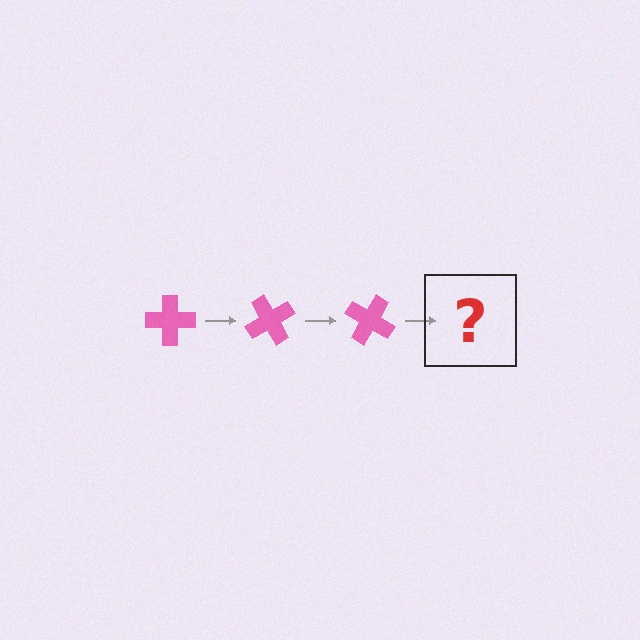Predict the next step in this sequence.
The next step is a pink cross rotated 180 degrees.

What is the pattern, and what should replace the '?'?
The pattern is that the cross rotates 60 degrees each step. The '?' should be a pink cross rotated 180 degrees.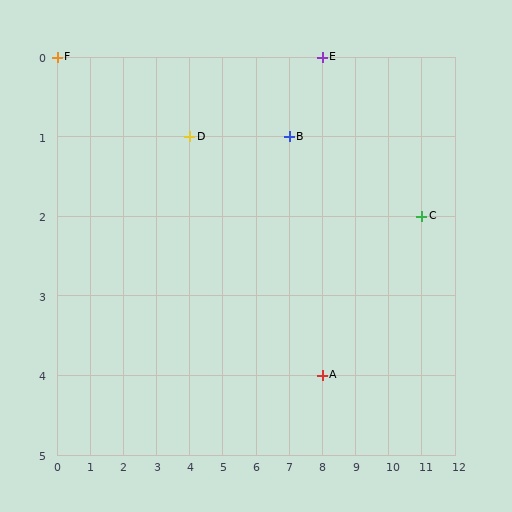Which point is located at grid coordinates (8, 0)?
Point E is at (8, 0).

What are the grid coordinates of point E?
Point E is at grid coordinates (8, 0).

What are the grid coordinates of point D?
Point D is at grid coordinates (4, 1).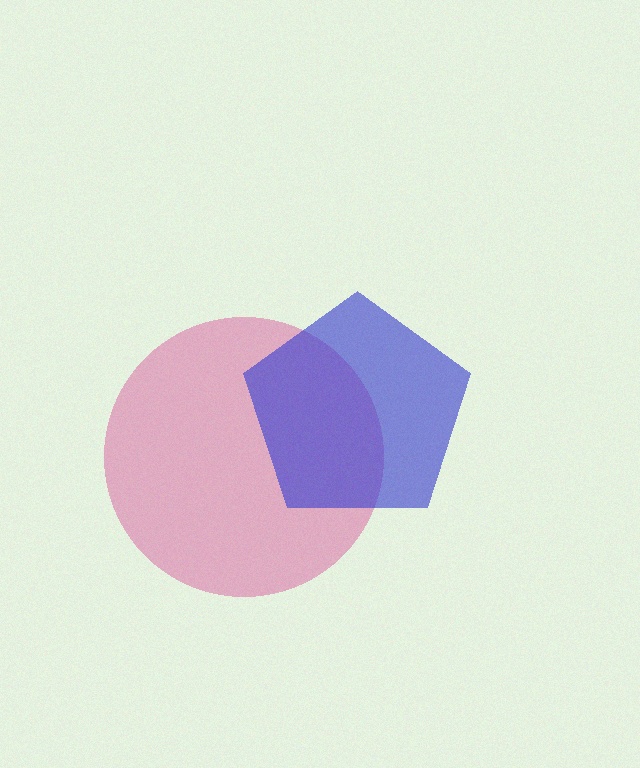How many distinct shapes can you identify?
There are 2 distinct shapes: a pink circle, a blue pentagon.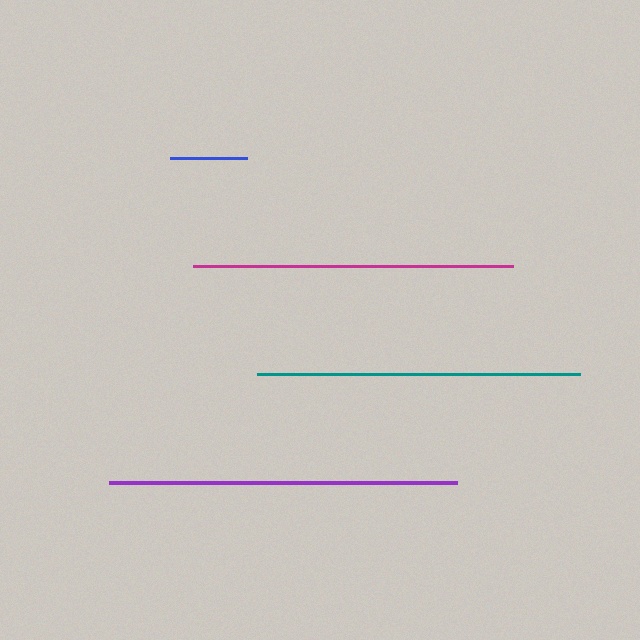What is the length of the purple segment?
The purple segment is approximately 348 pixels long.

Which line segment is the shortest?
The blue line is the shortest at approximately 78 pixels.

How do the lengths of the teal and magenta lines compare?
The teal and magenta lines are approximately the same length.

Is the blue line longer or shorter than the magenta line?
The magenta line is longer than the blue line.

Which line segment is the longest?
The purple line is the longest at approximately 348 pixels.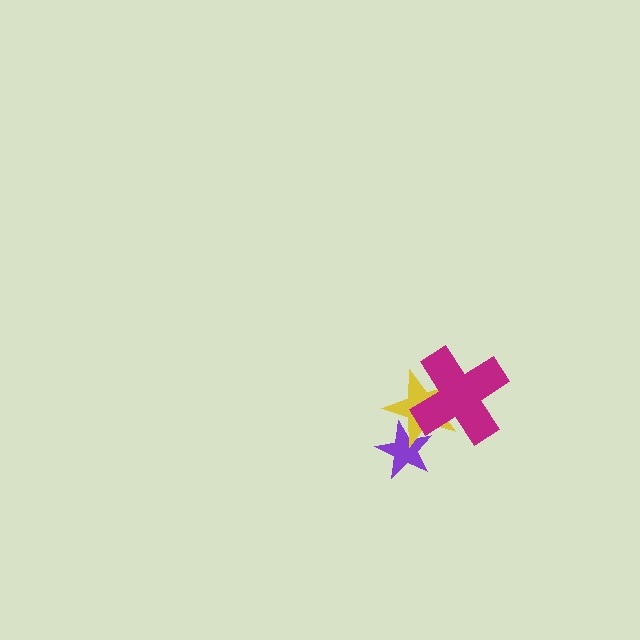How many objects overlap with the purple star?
1 object overlaps with the purple star.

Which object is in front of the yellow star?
The magenta cross is in front of the yellow star.